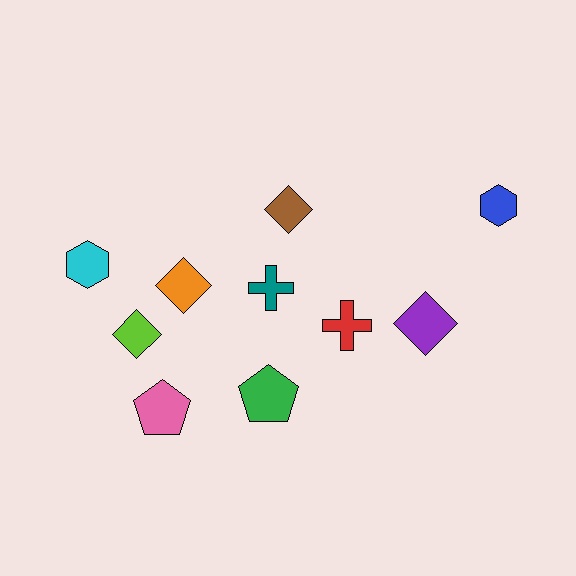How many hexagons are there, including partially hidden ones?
There are 2 hexagons.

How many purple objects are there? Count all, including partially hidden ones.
There is 1 purple object.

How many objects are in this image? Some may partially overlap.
There are 10 objects.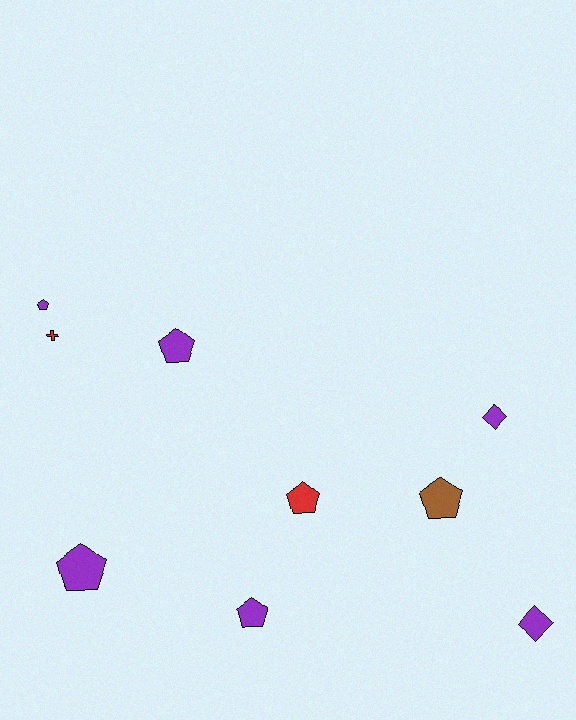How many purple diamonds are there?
There are 2 purple diamonds.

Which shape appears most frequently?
Pentagon, with 6 objects.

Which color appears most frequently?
Purple, with 6 objects.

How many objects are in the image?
There are 9 objects.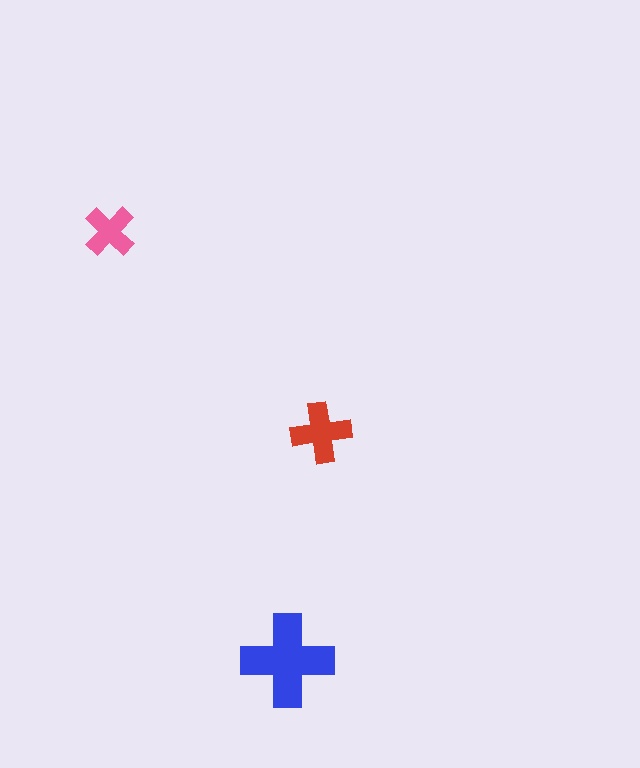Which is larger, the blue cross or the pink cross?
The blue one.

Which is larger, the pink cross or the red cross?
The red one.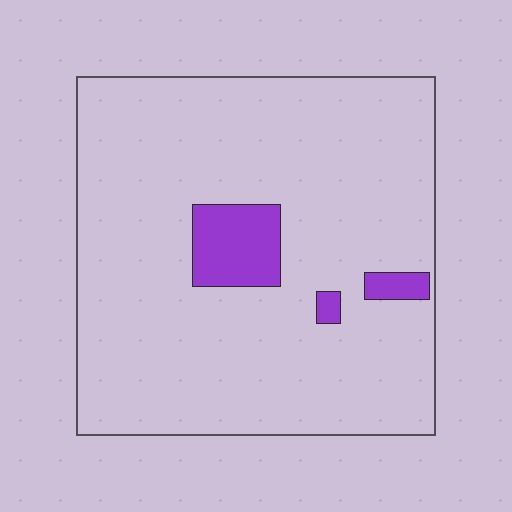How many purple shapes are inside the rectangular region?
3.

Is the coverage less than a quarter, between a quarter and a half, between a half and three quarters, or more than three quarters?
Less than a quarter.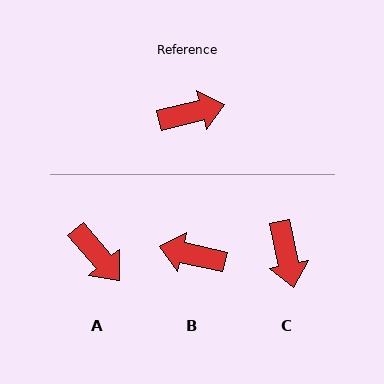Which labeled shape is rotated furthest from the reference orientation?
B, about 153 degrees away.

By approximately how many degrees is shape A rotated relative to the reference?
Approximately 64 degrees clockwise.